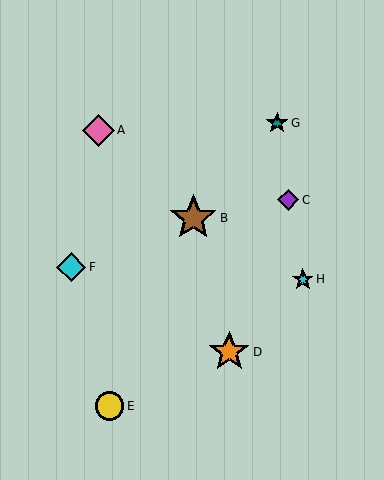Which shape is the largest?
The brown star (labeled B) is the largest.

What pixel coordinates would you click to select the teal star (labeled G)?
Click at (277, 123) to select the teal star G.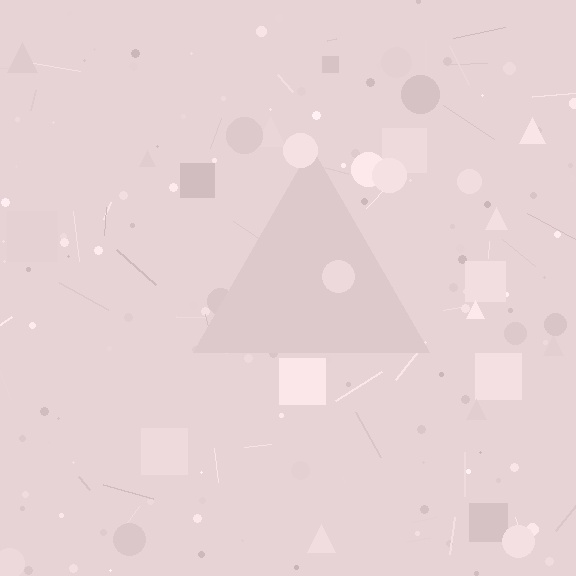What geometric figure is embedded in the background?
A triangle is embedded in the background.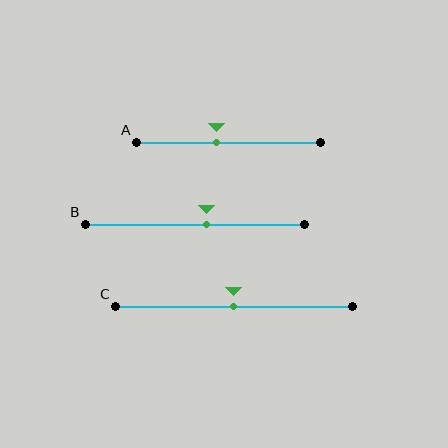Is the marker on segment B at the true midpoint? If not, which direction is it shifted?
No, the marker on segment B is shifted to the right by about 5% of the segment length.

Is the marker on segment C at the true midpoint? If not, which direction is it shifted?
Yes, the marker on segment C is at the true midpoint.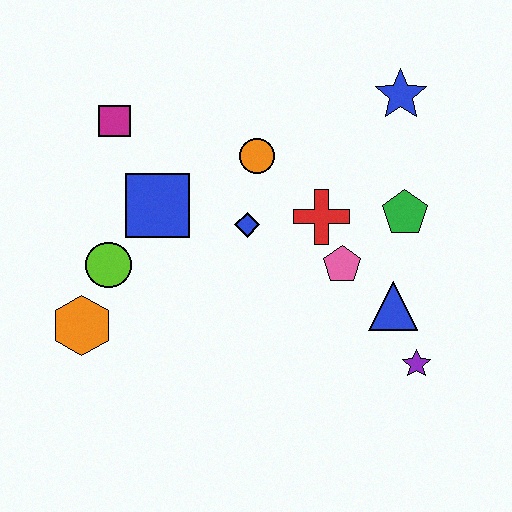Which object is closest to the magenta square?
The blue square is closest to the magenta square.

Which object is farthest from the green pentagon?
The orange hexagon is farthest from the green pentagon.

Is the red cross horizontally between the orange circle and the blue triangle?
Yes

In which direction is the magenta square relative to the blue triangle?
The magenta square is to the left of the blue triangle.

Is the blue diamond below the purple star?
No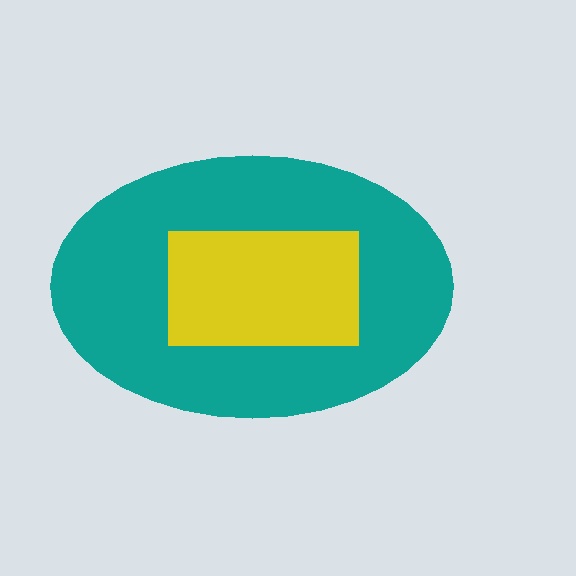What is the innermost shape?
The yellow rectangle.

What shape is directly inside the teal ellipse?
The yellow rectangle.